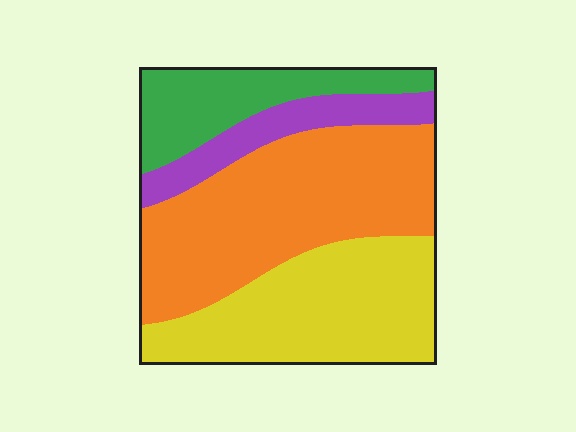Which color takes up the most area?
Orange, at roughly 40%.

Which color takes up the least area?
Purple, at roughly 10%.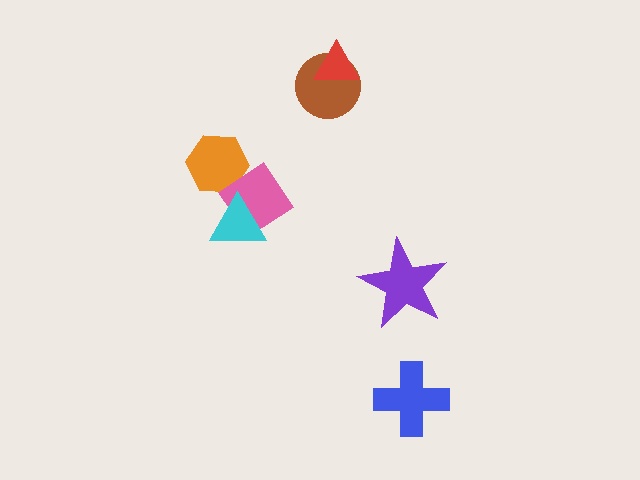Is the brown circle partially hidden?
Yes, it is partially covered by another shape.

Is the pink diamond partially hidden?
Yes, it is partially covered by another shape.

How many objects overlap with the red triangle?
1 object overlaps with the red triangle.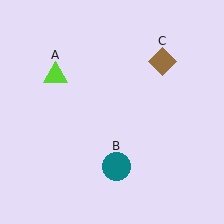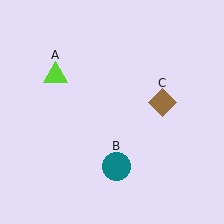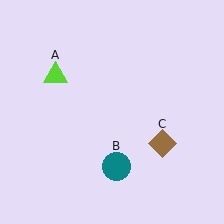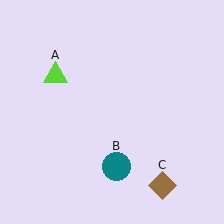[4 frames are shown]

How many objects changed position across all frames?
1 object changed position: brown diamond (object C).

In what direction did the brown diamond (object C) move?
The brown diamond (object C) moved down.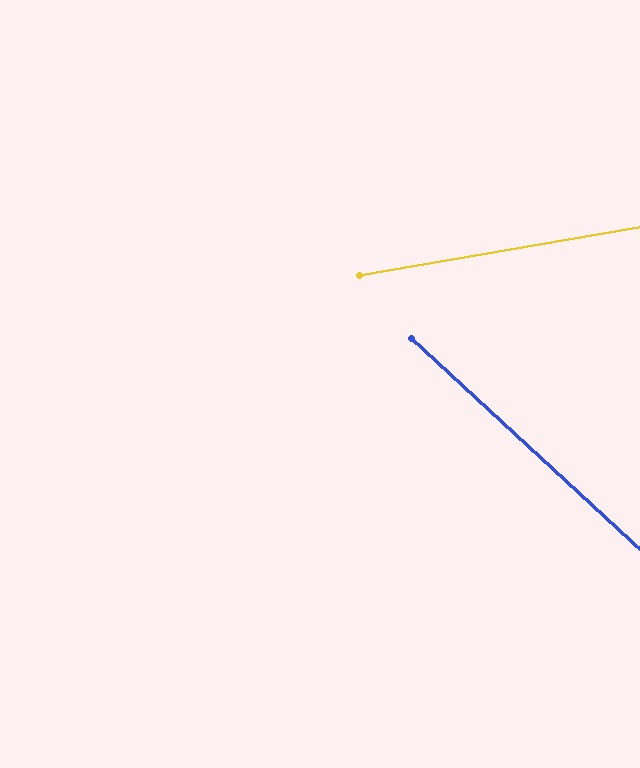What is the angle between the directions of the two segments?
Approximately 52 degrees.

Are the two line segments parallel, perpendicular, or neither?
Neither parallel nor perpendicular — they differ by about 52°.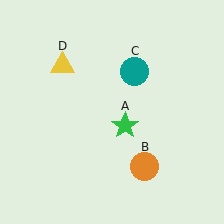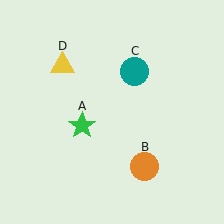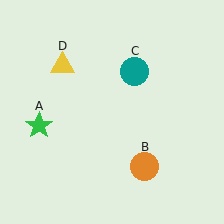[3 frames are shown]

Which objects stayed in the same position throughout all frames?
Orange circle (object B) and teal circle (object C) and yellow triangle (object D) remained stationary.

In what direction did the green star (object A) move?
The green star (object A) moved left.